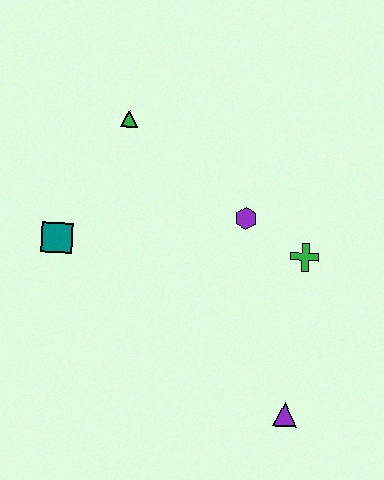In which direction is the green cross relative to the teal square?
The green cross is to the right of the teal square.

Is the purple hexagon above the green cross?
Yes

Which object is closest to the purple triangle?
The green cross is closest to the purple triangle.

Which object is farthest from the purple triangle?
The green triangle is farthest from the purple triangle.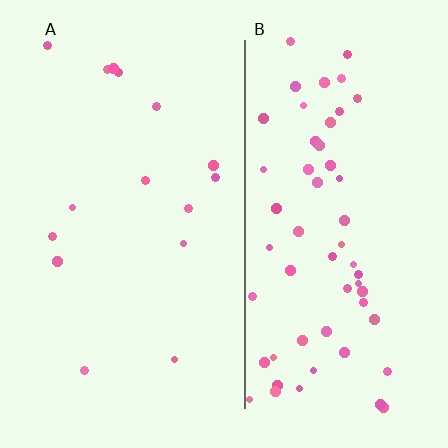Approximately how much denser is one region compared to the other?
Approximately 3.8× — region B over region A.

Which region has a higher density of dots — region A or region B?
B (the right).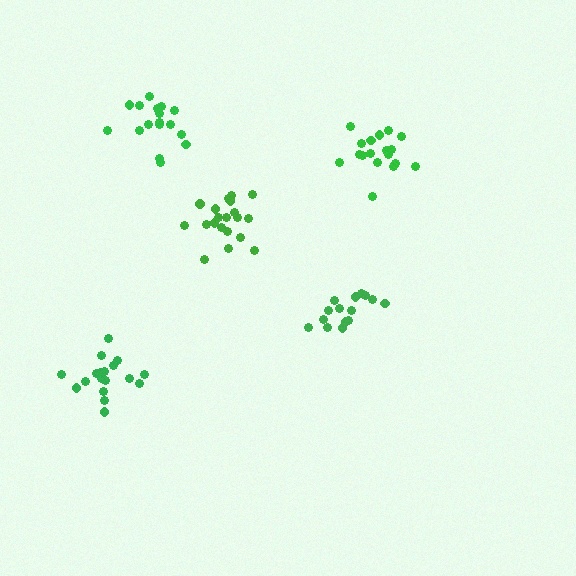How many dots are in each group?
Group 1: 15 dots, Group 2: 17 dots, Group 3: 18 dots, Group 4: 19 dots, Group 5: 20 dots (89 total).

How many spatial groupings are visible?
There are 5 spatial groupings.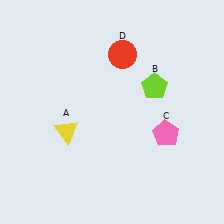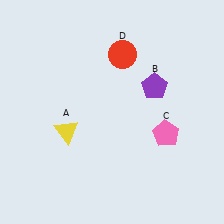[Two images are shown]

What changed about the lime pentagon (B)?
In Image 1, B is lime. In Image 2, it changed to purple.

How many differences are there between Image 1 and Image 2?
There is 1 difference between the two images.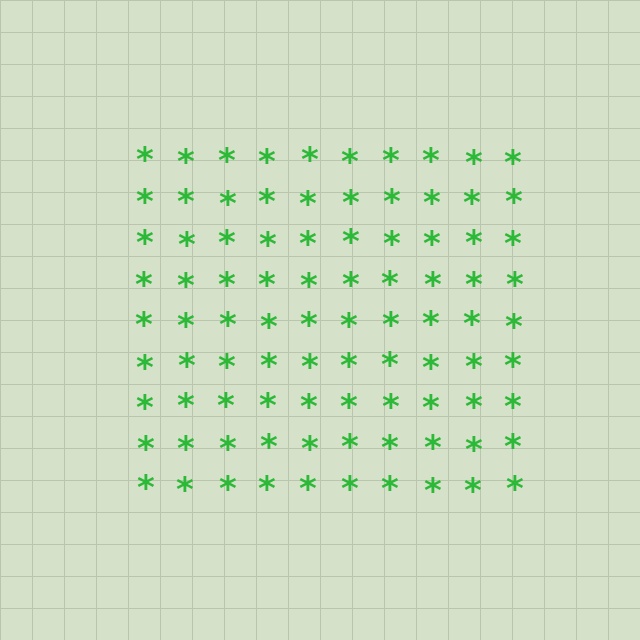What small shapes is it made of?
It is made of small asterisks.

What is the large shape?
The large shape is a square.